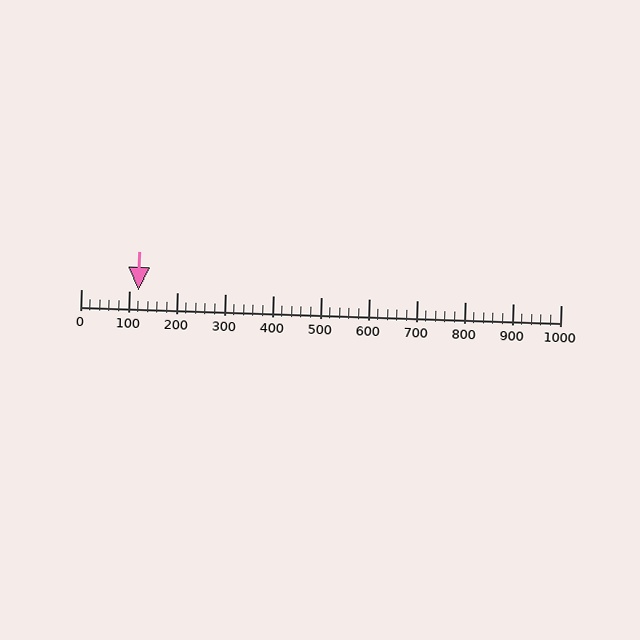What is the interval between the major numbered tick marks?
The major tick marks are spaced 100 units apart.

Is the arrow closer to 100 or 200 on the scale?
The arrow is closer to 100.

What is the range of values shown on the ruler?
The ruler shows values from 0 to 1000.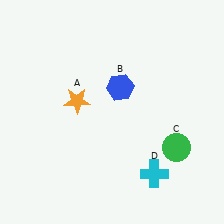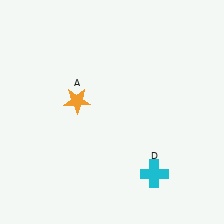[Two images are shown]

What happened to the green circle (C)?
The green circle (C) was removed in Image 2. It was in the bottom-right area of Image 1.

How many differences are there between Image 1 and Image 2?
There are 2 differences between the two images.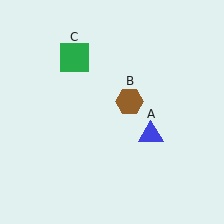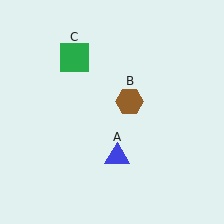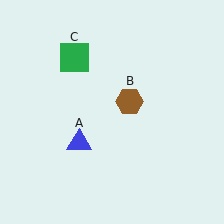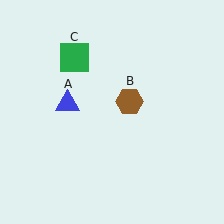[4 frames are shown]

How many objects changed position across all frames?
1 object changed position: blue triangle (object A).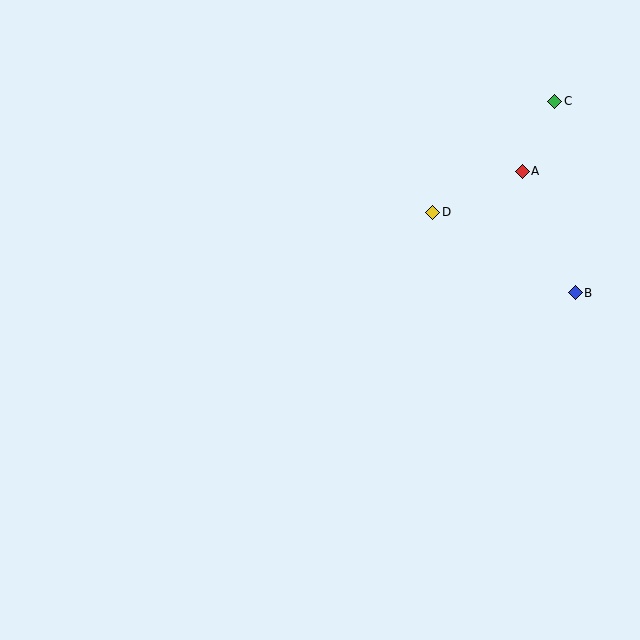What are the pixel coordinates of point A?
Point A is at (522, 171).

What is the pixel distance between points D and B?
The distance between D and B is 163 pixels.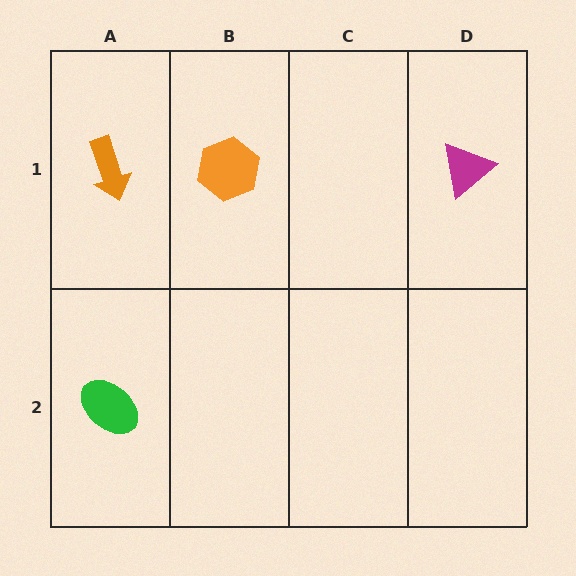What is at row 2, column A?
A green ellipse.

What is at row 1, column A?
An orange arrow.